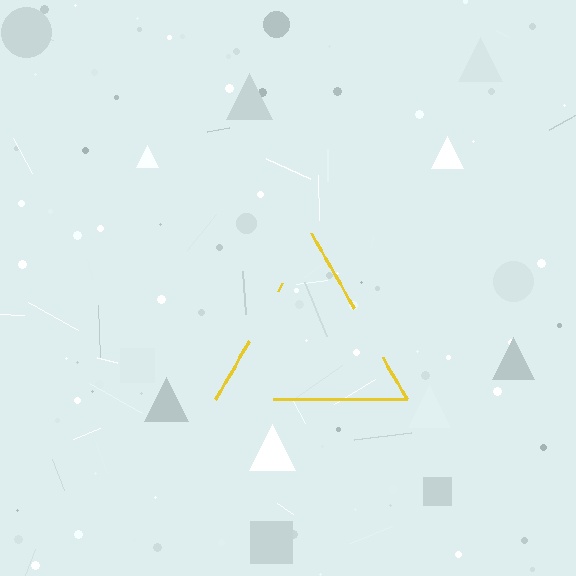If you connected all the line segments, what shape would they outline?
They would outline a triangle.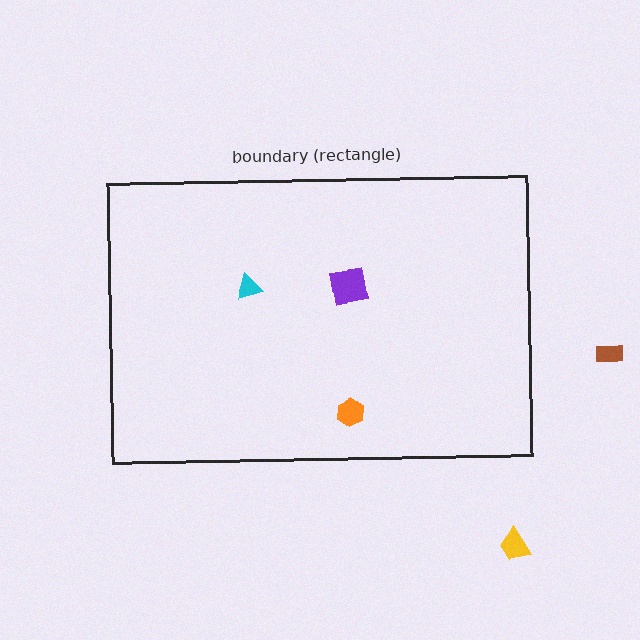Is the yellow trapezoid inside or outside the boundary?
Outside.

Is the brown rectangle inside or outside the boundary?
Outside.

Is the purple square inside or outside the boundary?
Inside.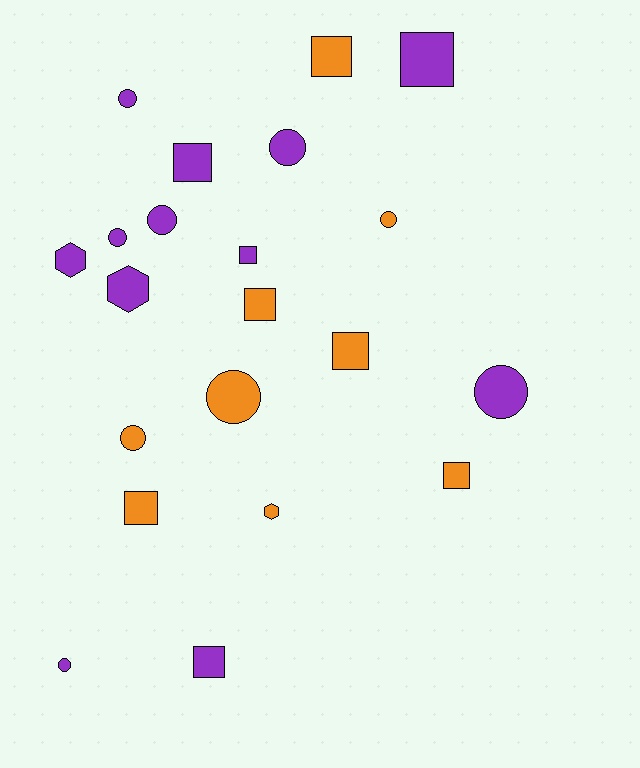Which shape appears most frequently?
Circle, with 9 objects.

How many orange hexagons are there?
There is 1 orange hexagon.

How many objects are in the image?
There are 21 objects.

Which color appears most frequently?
Purple, with 12 objects.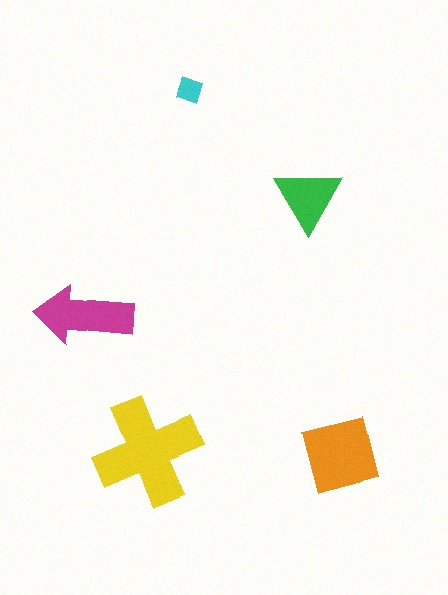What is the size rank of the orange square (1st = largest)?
2nd.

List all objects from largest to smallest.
The yellow cross, the orange square, the magenta arrow, the green triangle, the cyan diamond.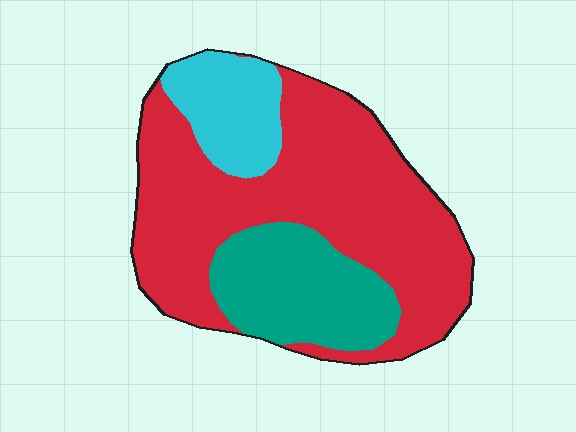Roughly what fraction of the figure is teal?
Teal takes up about one quarter (1/4) of the figure.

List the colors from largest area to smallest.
From largest to smallest: red, teal, cyan.